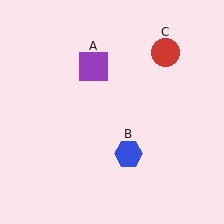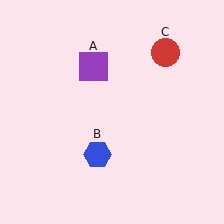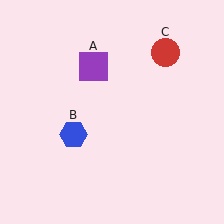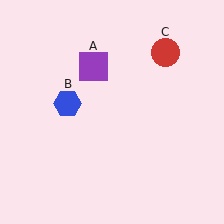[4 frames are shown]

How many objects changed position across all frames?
1 object changed position: blue hexagon (object B).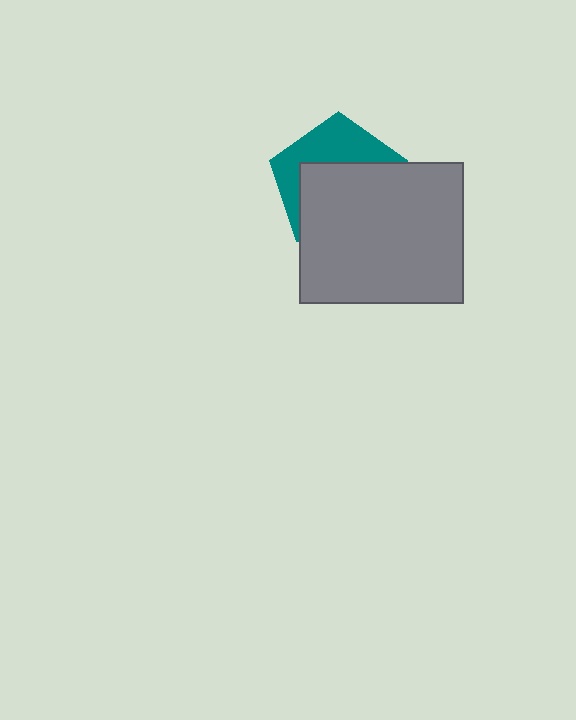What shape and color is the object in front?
The object in front is a gray rectangle.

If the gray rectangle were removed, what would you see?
You would see the complete teal pentagon.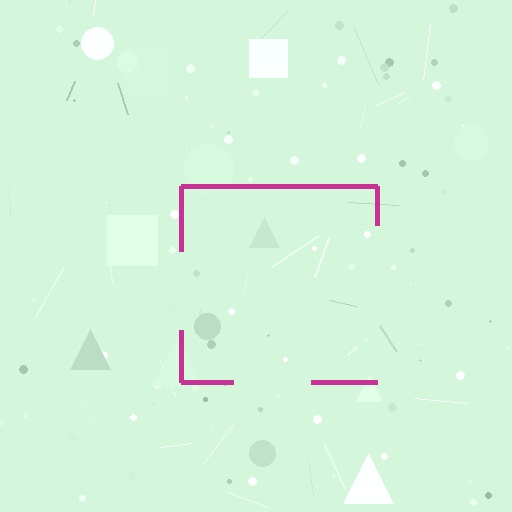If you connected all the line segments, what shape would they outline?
They would outline a square.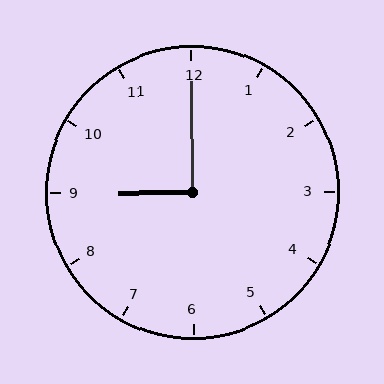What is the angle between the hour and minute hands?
Approximately 90 degrees.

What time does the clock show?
9:00.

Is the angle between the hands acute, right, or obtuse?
It is right.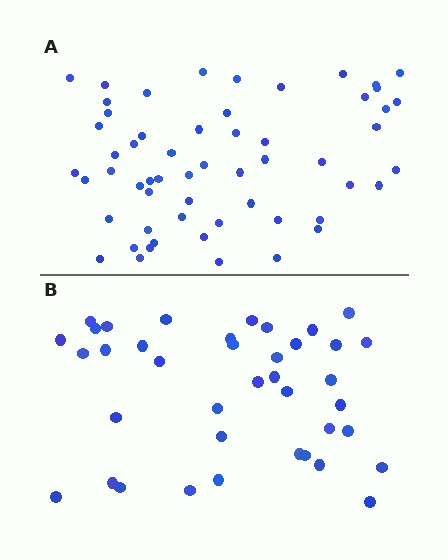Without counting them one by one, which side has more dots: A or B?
Region A (the top region) has more dots.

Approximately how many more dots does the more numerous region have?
Region A has approximately 20 more dots than region B.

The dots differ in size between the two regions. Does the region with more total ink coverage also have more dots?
No. Region B has more total ink coverage because its dots are larger, but region A actually contains more individual dots. Total area can be misleading — the number of items is what matters here.